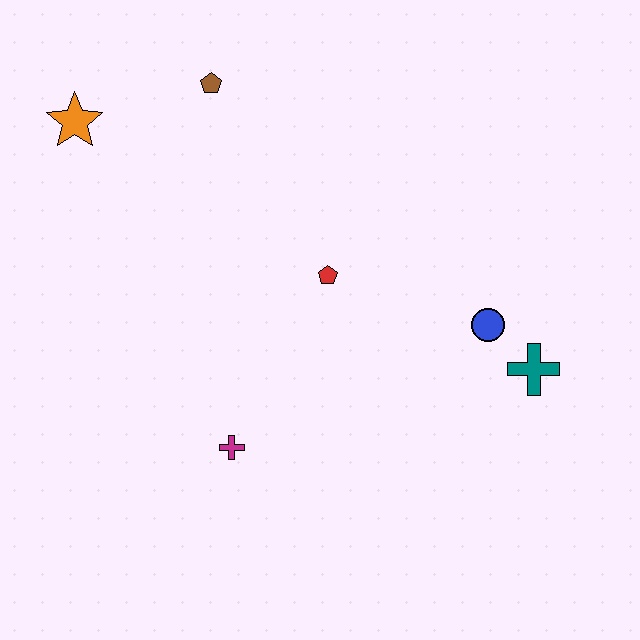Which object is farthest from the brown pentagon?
The teal cross is farthest from the brown pentagon.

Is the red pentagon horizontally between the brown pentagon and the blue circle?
Yes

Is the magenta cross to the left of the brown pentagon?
No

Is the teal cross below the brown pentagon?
Yes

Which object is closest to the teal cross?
The blue circle is closest to the teal cross.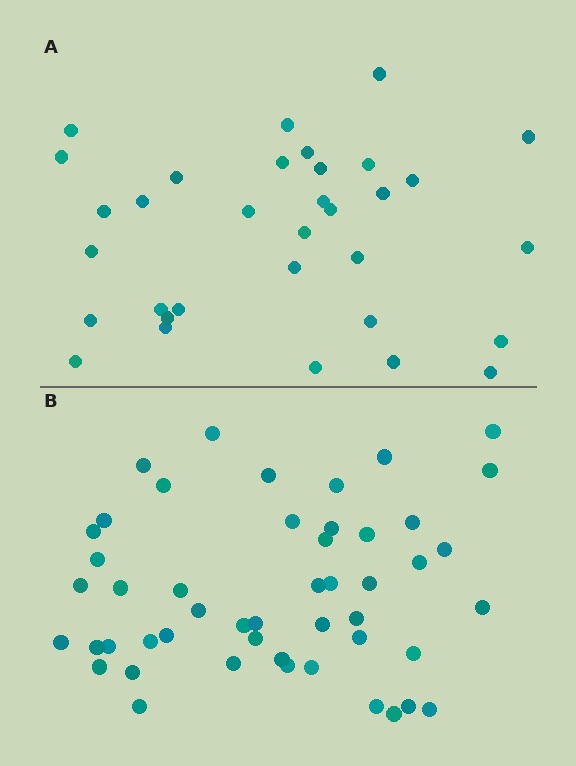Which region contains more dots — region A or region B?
Region B (the bottom region) has more dots.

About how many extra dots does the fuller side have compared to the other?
Region B has approximately 15 more dots than region A.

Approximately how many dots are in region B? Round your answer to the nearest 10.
About 50 dots. (The exact count is 49, which rounds to 50.)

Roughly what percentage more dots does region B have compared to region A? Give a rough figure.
About 50% more.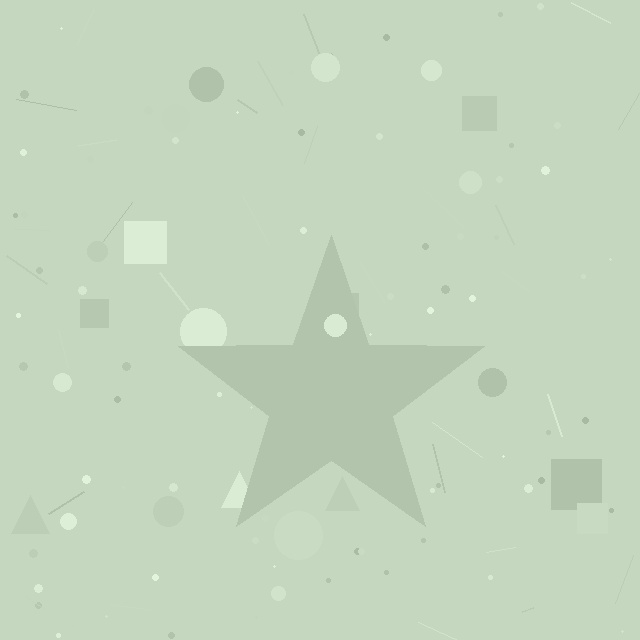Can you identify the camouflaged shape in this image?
The camouflaged shape is a star.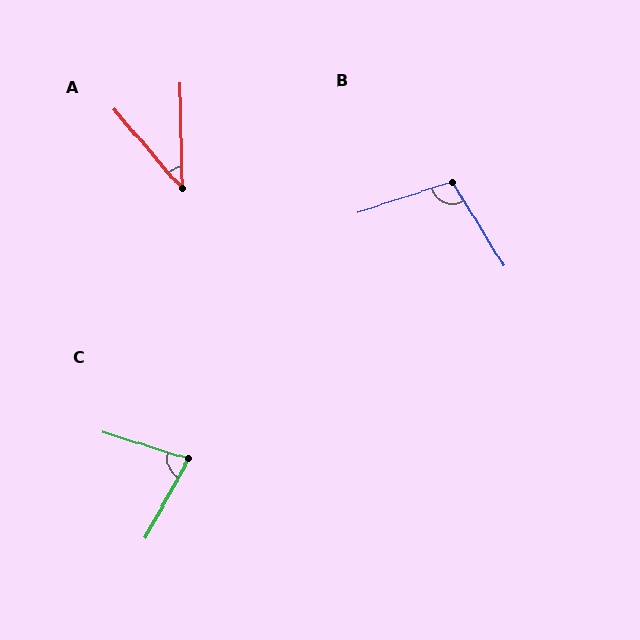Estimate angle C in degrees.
Approximately 79 degrees.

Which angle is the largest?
B, at approximately 103 degrees.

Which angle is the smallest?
A, at approximately 40 degrees.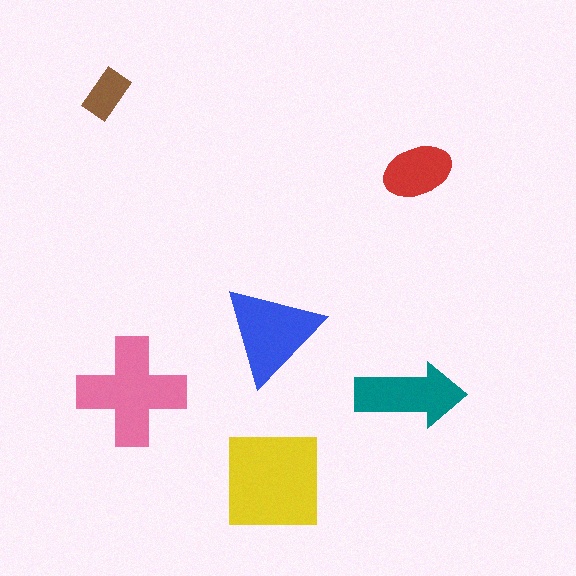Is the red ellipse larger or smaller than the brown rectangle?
Larger.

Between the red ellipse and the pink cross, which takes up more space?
The pink cross.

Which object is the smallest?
The brown rectangle.